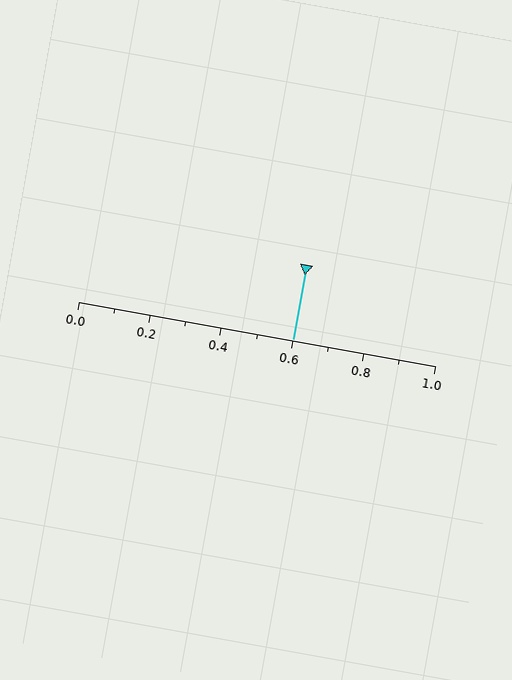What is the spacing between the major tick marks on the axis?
The major ticks are spaced 0.2 apart.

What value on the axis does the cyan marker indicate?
The marker indicates approximately 0.6.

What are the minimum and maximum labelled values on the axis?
The axis runs from 0.0 to 1.0.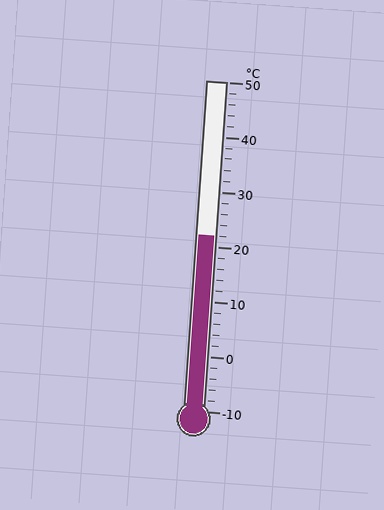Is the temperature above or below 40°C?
The temperature is below 40°C.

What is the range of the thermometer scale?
The thermometer scale ranges from -10°C to 50°C.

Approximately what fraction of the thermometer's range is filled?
The thermometer is filled to approximately 55% of its range.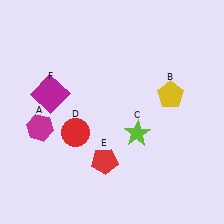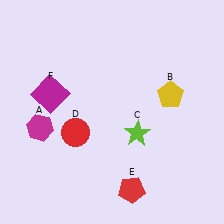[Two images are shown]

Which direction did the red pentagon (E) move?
The red pentagon (E) moved down.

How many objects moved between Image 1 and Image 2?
1 object moved between the two images.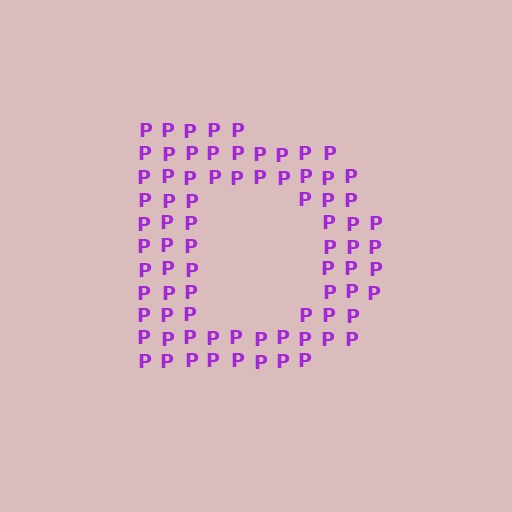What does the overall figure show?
The overall figure shows the letter D.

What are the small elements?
The small elements are letter P's.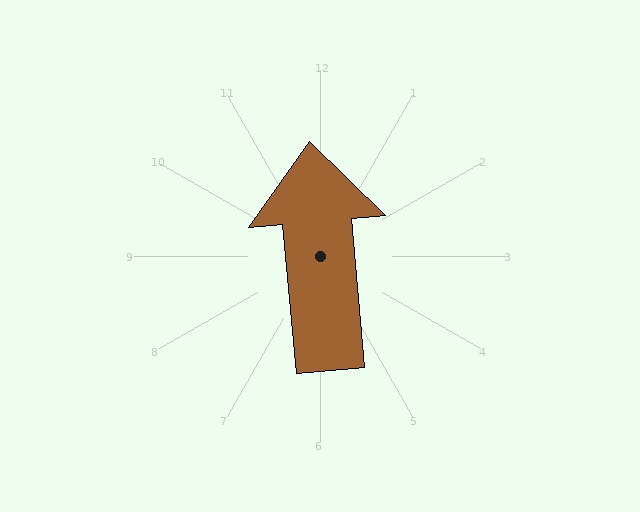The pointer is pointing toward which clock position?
Roughly 12 o'clock.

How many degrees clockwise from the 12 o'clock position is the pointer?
Approximately 355 degrees.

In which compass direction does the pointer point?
North.